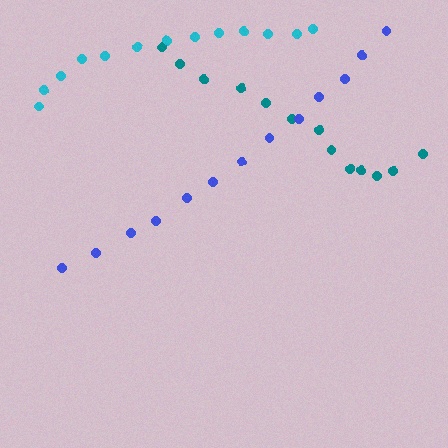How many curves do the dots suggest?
There are 3 distinct paths.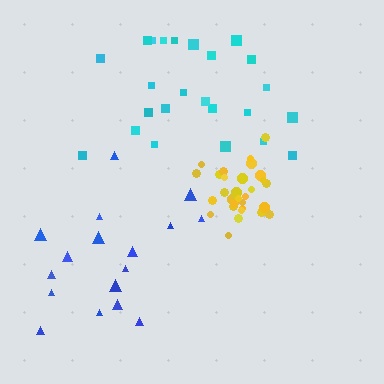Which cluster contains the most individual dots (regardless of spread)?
Yellow (30).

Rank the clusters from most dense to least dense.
yellow, blue, cyan.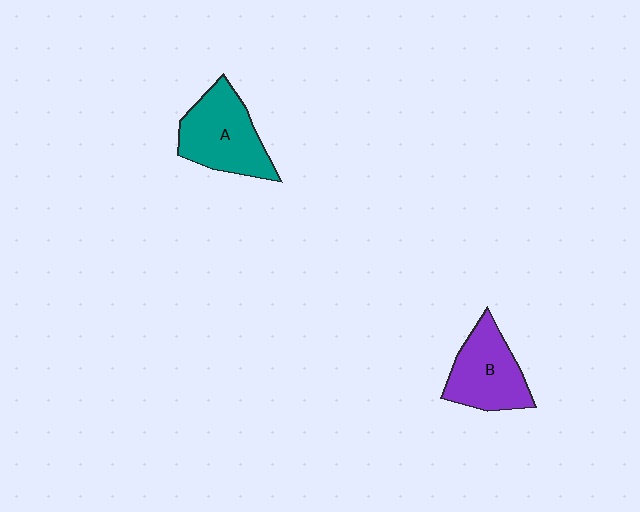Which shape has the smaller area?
Shape B (purple).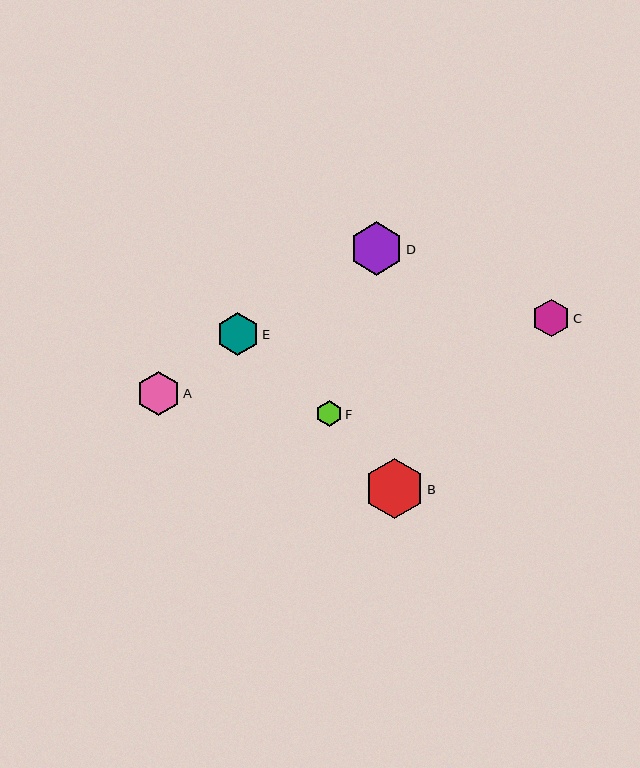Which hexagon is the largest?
Hexagon B is the largest with a size of approximately 60 pixels.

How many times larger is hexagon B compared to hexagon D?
Hexagon B is approximately 1.1 times the size of hexagon D.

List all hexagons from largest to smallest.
From largest to smallest: B, D, A, E, C, F.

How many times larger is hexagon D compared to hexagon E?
Hexagon D is approximately 1.2 times the size of hexagon E.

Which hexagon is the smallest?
Hexagon F is the smallest with a size of approximately 26 pixels.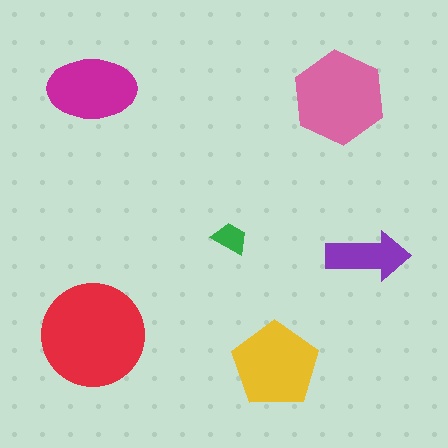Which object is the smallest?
The green trapezoid.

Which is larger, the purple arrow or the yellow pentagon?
The yellow pentagon.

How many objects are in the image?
There are 6 objects in the image.